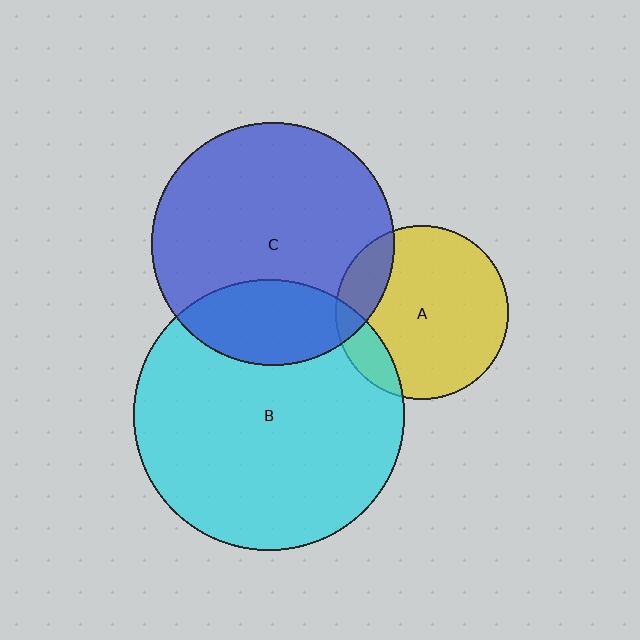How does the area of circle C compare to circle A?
Approximately 2.0 times.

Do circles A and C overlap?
Yes.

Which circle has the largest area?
Circle B (cyan).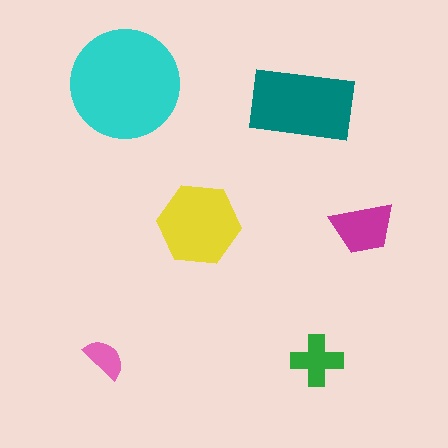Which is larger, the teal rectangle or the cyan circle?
The cyan circle.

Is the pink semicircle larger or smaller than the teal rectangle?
Smaller.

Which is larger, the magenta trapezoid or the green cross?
The magenta trapezoid.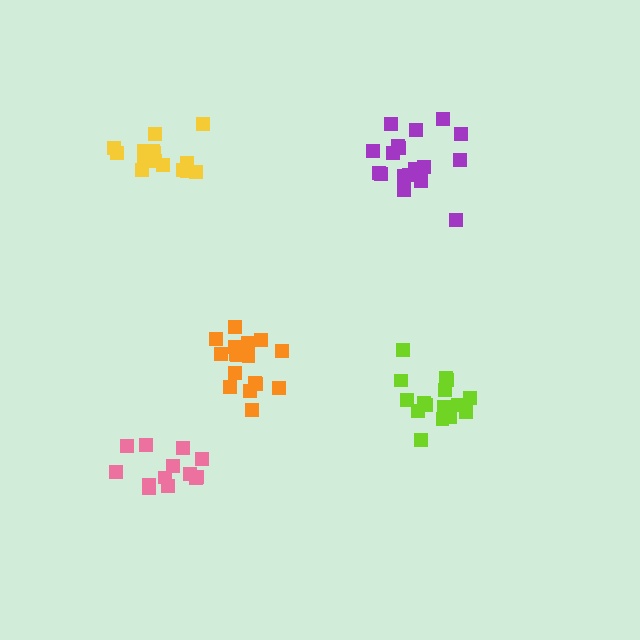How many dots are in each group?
Group 1: 15 dots, Group 2: 19 dots, Group 3: 19 dots, Group 4: 13 dots, Group 5: 16 dots (82 total).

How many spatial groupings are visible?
There are 5 spatial groupings.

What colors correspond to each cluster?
The clusters are colored: yellow, orange, purple, pink, lime.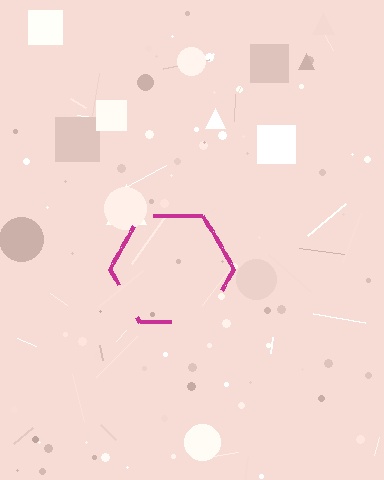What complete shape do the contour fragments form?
The contour fragments form a hexagon.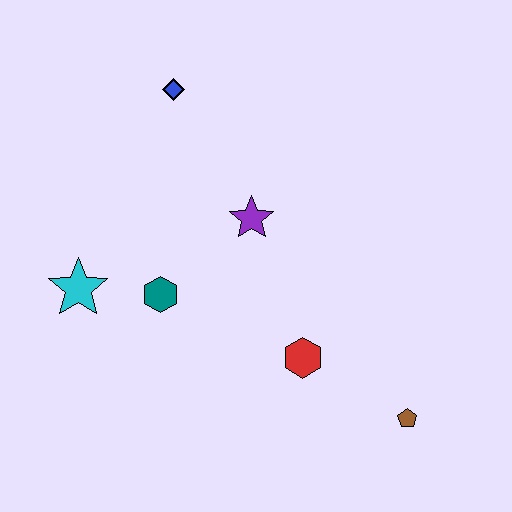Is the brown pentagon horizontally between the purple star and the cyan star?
No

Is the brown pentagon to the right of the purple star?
Yes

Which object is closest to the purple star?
The teal hexagon is closest to the purple star.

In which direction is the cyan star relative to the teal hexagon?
The cyan star is to the left of the teal hexagon.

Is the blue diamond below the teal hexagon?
No